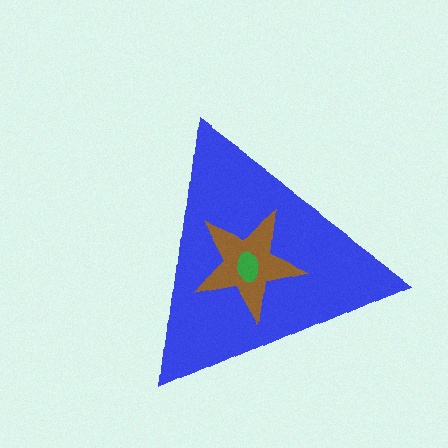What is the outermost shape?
The blue triangle.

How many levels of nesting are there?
3.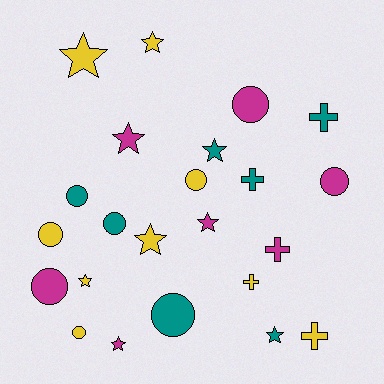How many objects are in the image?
There are 23 objects.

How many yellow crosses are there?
There are 2 yellow crosses.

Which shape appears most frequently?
Star, with 9 objects.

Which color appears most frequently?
Yellow, with 9 objects.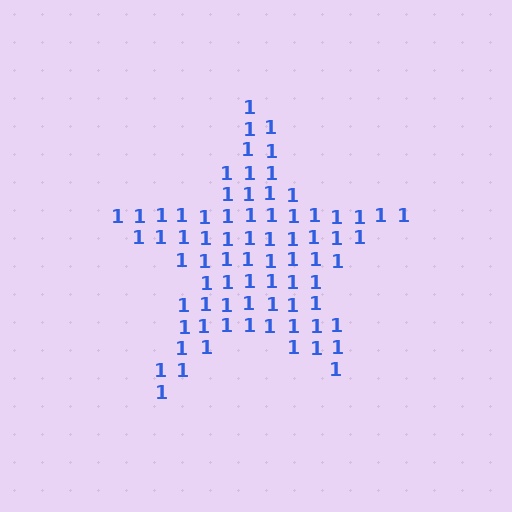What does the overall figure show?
The overall figure shows a star.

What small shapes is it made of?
It is made of small digit 1's.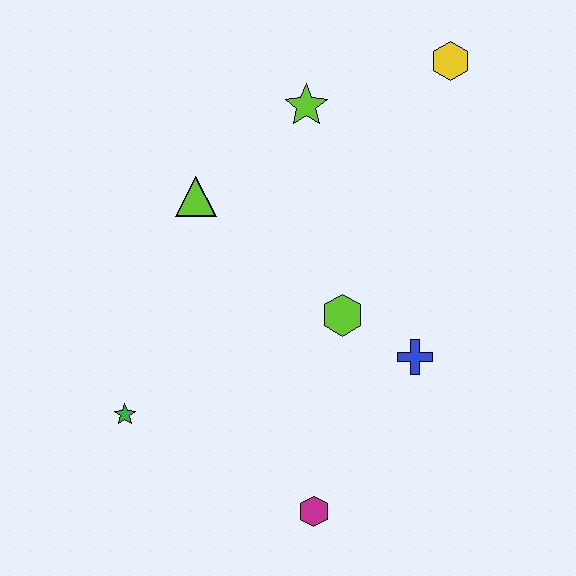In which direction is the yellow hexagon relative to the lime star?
The yellow hexagon is to the right of the lime star.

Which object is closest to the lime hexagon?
The blue cross is closest to the lime hexagon.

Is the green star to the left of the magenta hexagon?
Yes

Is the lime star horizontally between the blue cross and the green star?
Yes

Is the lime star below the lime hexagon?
No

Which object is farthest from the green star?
The yellow hexagon is farthest from the green star.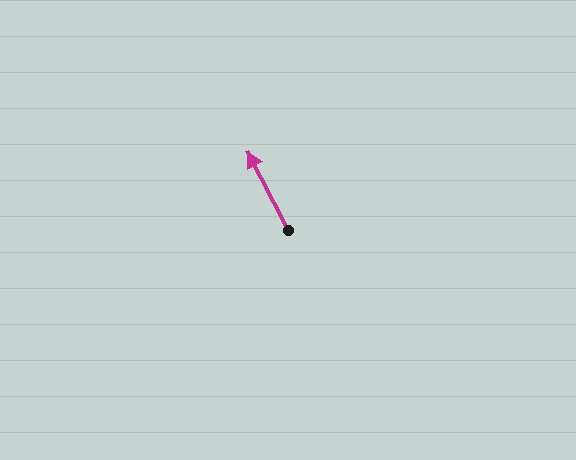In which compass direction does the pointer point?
Northwest.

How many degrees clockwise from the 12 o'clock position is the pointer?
Approximately 333 degrees.